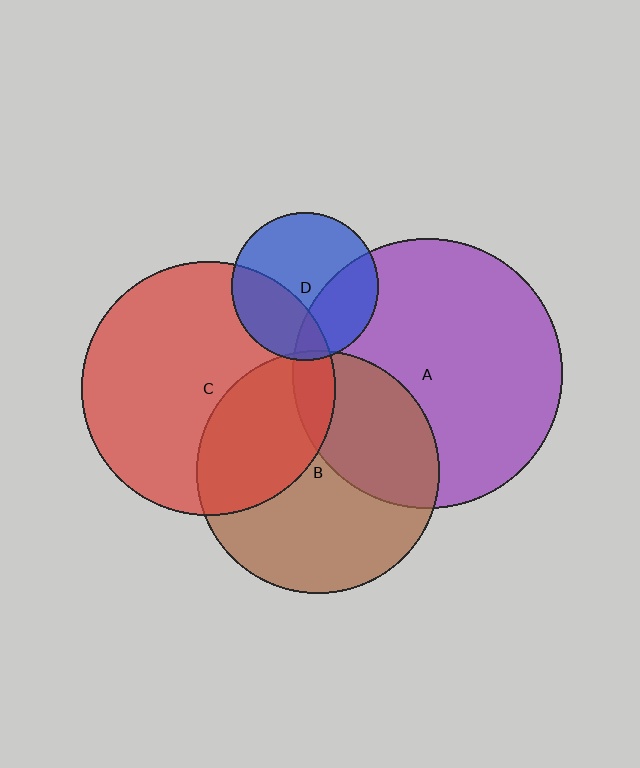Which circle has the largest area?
Circle A (purple).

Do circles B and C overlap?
Yes.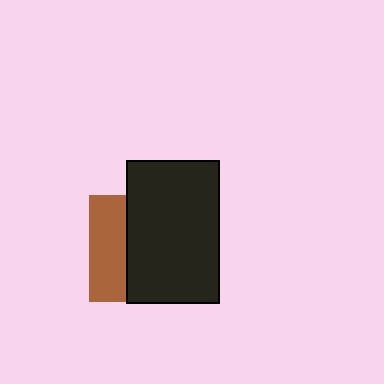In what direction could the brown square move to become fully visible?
The brown square could move left. That would shift it out from behind the black rectangle entirely.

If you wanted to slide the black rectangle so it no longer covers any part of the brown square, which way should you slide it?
Slide it right — that is the most direct way to separate the two shapes.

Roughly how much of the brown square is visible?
A small part of it is visible (roughly 34%).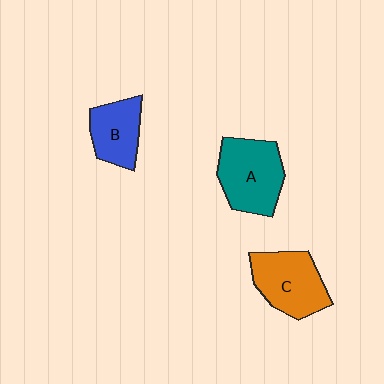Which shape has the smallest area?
Shape B (blue).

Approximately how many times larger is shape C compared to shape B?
Approximately 1.4 times.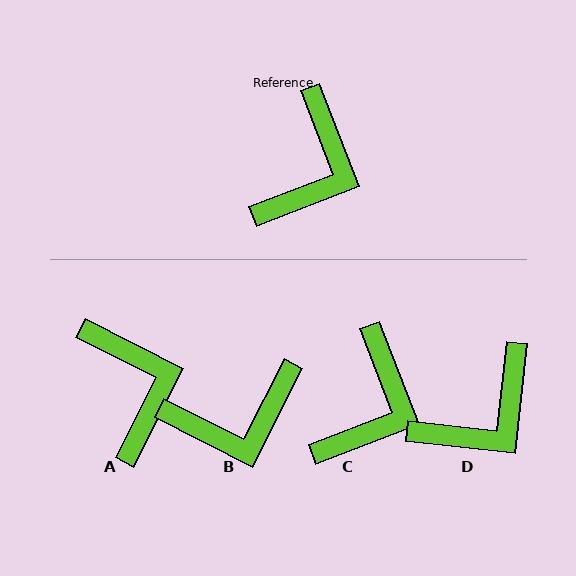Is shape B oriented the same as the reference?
No, it is off by about 48 degrees.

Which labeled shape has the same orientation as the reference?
C.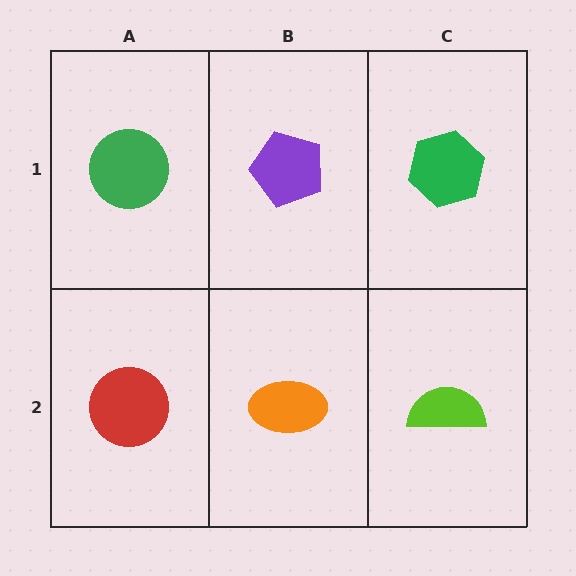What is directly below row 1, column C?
A lime semicircle.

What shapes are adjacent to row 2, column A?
A green circle (row 1, column A), an orange ellipse (row 2, column B).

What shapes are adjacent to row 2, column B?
A purple pentagon (row 1, column B), a red circle (row 2, column A), a lime semicircle (row 2, column C).